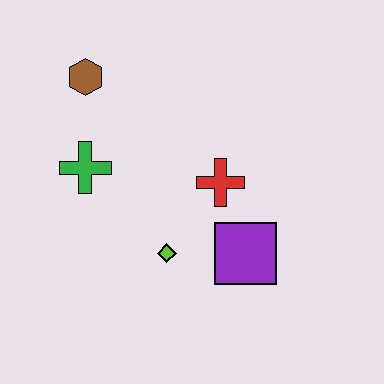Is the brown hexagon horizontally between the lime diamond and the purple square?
No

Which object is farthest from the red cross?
The brown hexagon is farthest from the red cross.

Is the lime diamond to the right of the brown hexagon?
Yes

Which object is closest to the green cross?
The brown hexagon is closest to the green cross.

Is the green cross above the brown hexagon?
No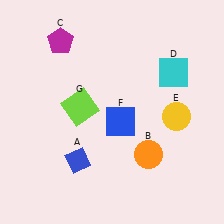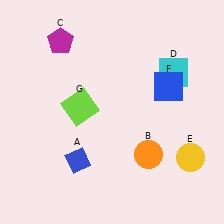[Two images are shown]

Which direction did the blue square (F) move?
The blue square (F) moved right.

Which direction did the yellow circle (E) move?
The yellow circle (E) moved down.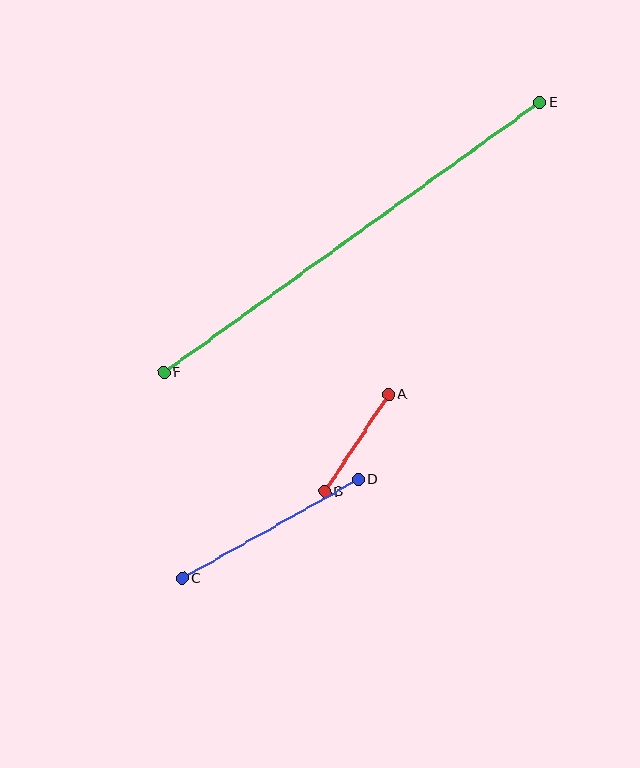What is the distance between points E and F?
The distance is approximately 463 pixels.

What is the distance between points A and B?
The distance is approximately 116 pixels.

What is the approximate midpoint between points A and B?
The midpoint is at approximately (357, 443) pixels.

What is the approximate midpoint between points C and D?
The midpoint is at approximately (270, 529) pixels.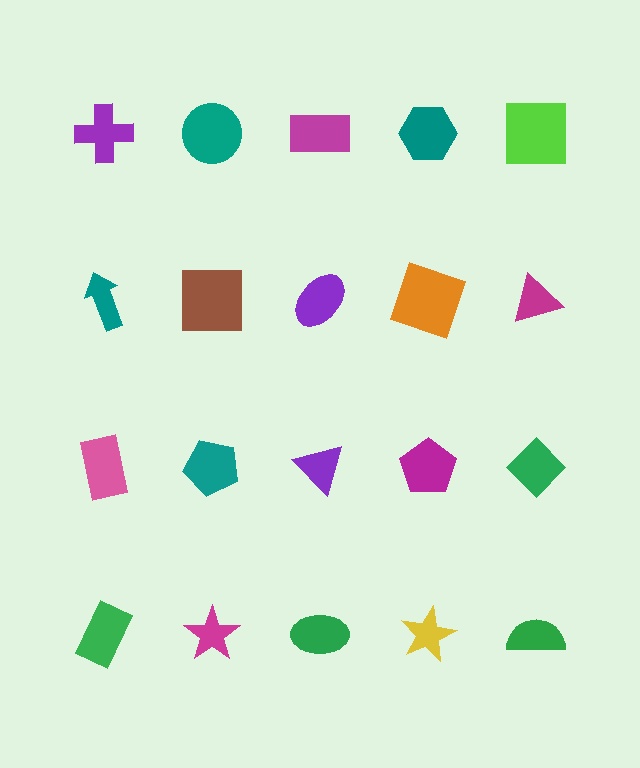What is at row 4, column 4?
A yellow star.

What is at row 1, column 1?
A purple cross.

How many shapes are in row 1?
5 shapes.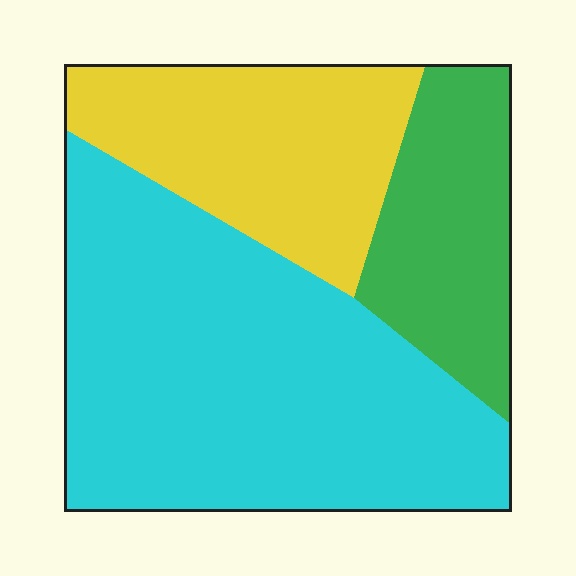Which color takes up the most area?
Cyan, at roughly 55%.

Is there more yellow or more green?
Yellow.